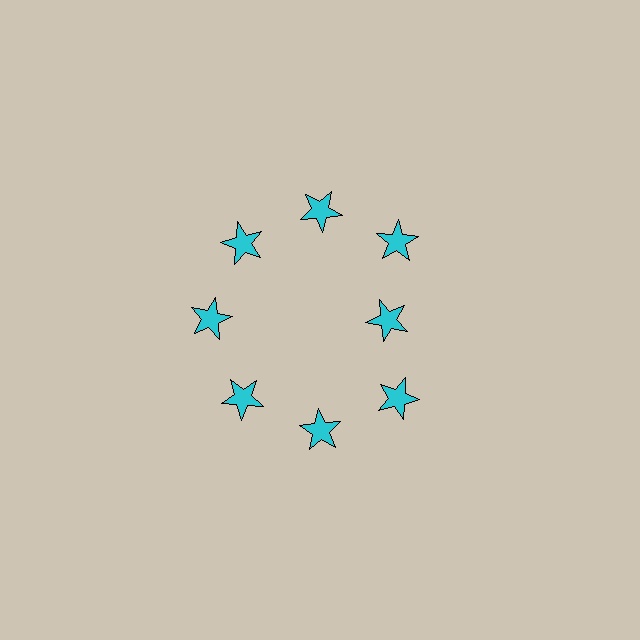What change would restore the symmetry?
The symmetry would be restored by moving it outward, back onto the ring so that all 8 stars sit at equal angles and equal distance from the center.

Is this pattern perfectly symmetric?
No. The 8 cyan stars are arranged in a ring, but one element near the 3 o'clock position is pulled inward toward the center, breaking the 8-fold rotational symmetry.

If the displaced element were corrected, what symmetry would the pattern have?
It would have 8-fold rotational symmetry — the pattern would map onto itself every 45 degrees.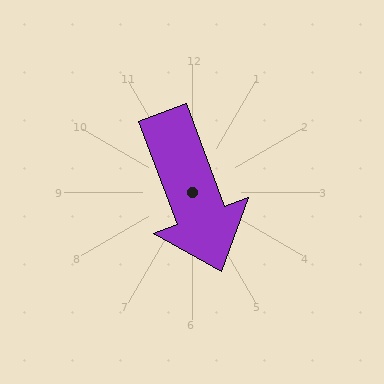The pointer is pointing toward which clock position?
Roughly 5 o'clock.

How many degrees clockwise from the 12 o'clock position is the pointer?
Approximately 159 degrees.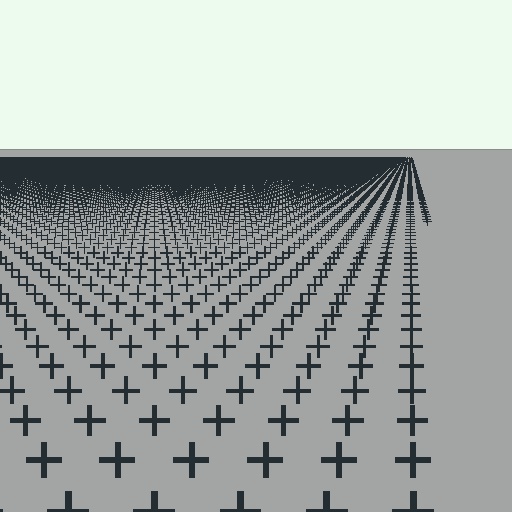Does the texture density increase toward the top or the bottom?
Density increases toward the top.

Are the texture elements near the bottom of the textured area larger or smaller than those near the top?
Larger. Near the bottom, elements are closer to the viewer and appear at a bigger on-screen size.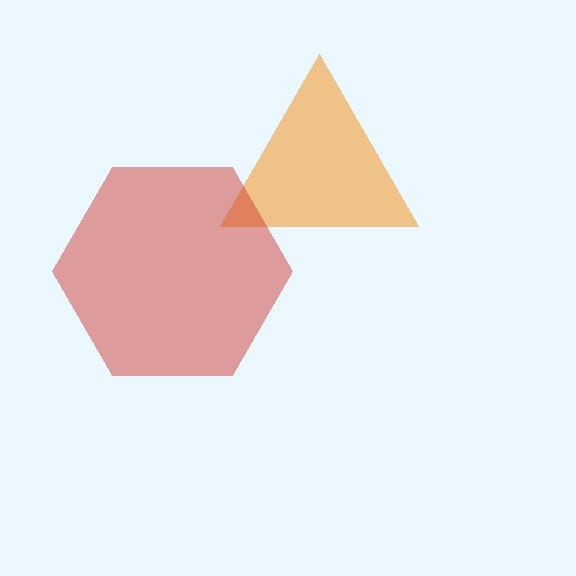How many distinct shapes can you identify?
There are 2 distinct shapes: an orange triangle, a red hexagon.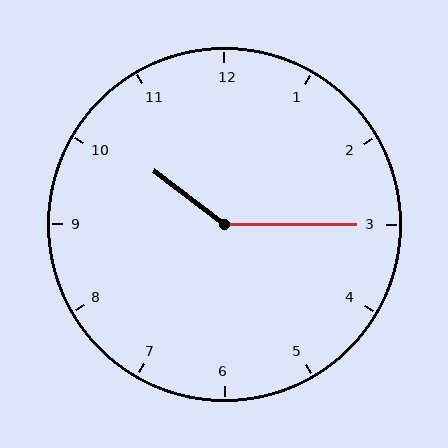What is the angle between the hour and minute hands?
Approximately 142 degrees.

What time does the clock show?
10:15.